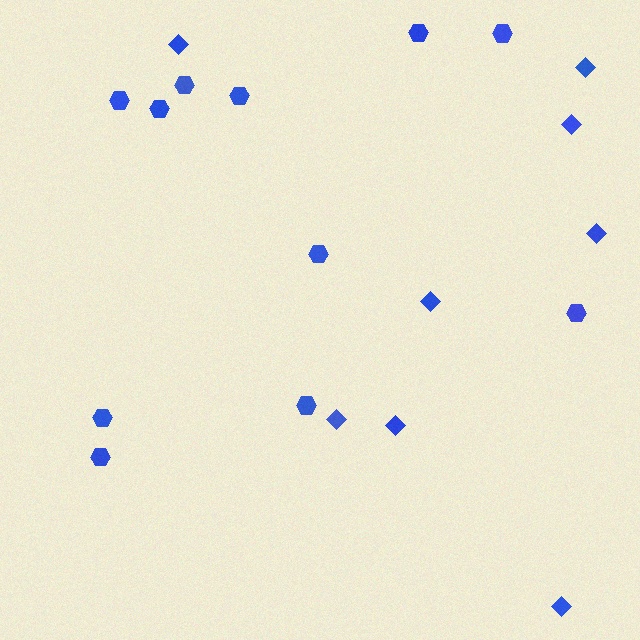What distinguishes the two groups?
There are 2 groups: one group of hexagons (11) and one group of diamonds (8).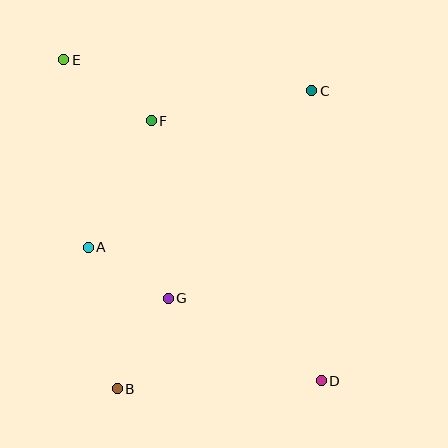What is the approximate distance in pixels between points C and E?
The distance between C and E is approximately 250 pixels.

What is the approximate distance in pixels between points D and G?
The distance between D and G is approximately 174 pixels.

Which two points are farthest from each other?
Points D and E are farthest from each other.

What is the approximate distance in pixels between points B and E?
The distance between B and E is approximately 333 pixels.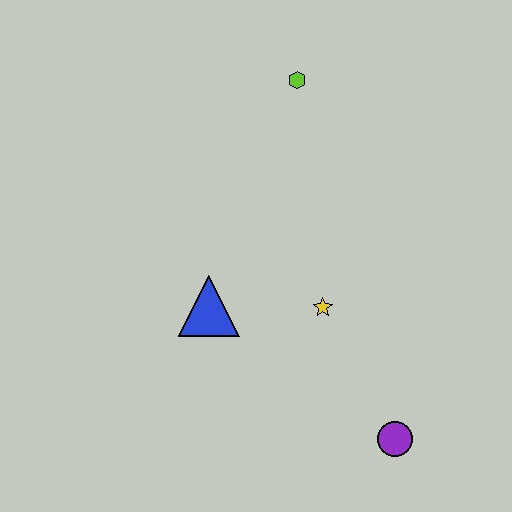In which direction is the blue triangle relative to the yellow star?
The blue triangle is to the left of the yellow star.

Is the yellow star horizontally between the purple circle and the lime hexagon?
Yes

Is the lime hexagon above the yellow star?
Yes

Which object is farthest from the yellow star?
The lime hexagon is farthest from the yellow star.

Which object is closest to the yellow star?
The blue triangle is closest to the yellow star.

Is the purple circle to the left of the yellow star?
No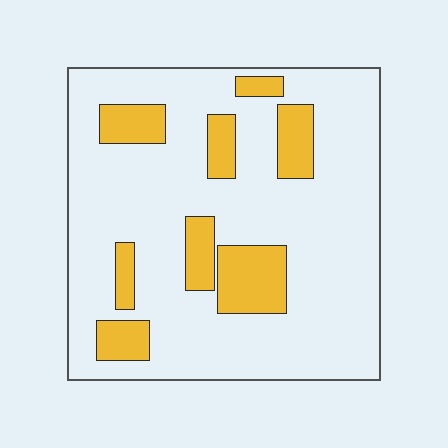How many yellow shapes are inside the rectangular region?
8.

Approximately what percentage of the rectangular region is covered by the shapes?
Approximately 20%.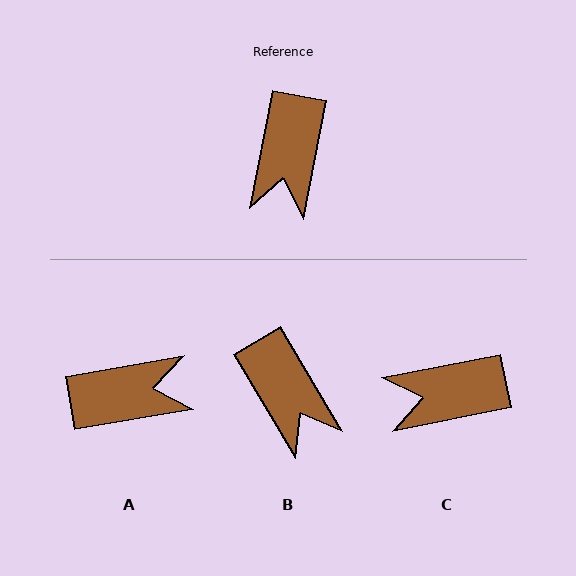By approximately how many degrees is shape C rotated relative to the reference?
Approximately 68 degrees clockwise.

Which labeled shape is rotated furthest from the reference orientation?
A, about 111 degrees away.